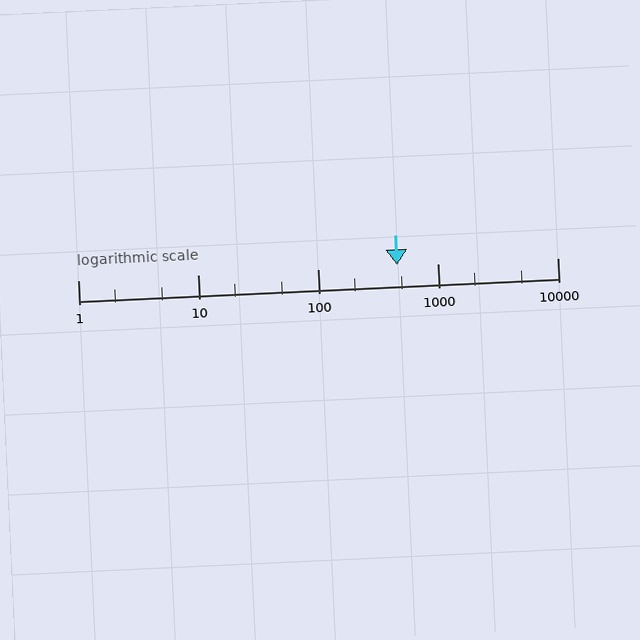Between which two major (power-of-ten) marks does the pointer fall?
The pointer is between 100 and 1000.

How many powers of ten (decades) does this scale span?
The scale spans 4 decades, from 1 to 10000.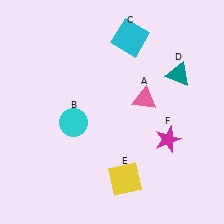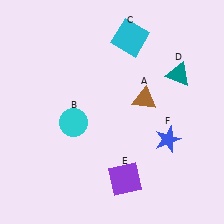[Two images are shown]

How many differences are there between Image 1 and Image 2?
There are 3 differences between the two images.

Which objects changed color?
A changed from pink to brown. E changed from yellow to purple. F changed from magenta to blue.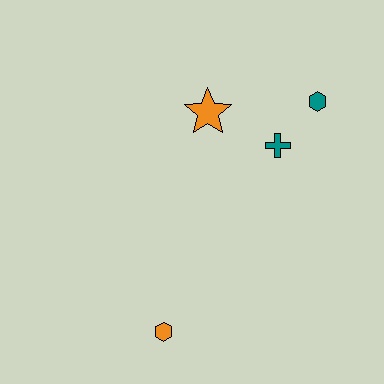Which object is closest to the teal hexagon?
The teal cross is closest to the teal hexagon.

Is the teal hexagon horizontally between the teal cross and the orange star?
No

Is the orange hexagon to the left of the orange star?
Yes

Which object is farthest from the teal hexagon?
The orange hexagon is farthest from the teal hexagon.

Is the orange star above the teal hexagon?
No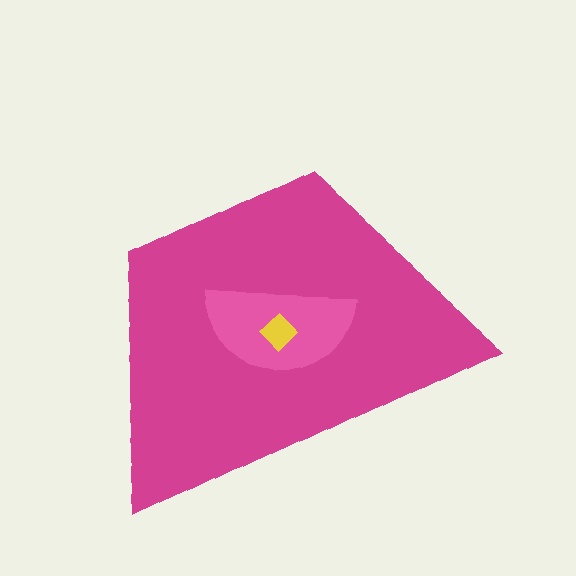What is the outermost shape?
The magenta trapezoid.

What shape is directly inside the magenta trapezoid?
The pink semicircle.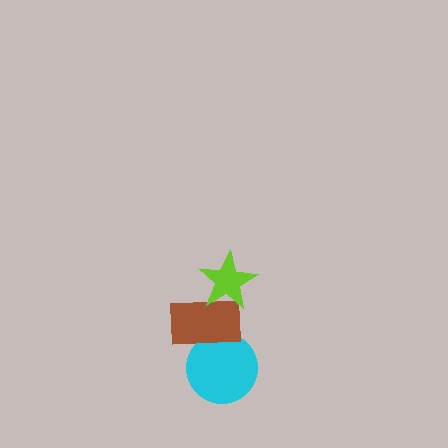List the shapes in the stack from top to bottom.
From top to bottom: the lime star, the brown rectangle, the cyan circle.